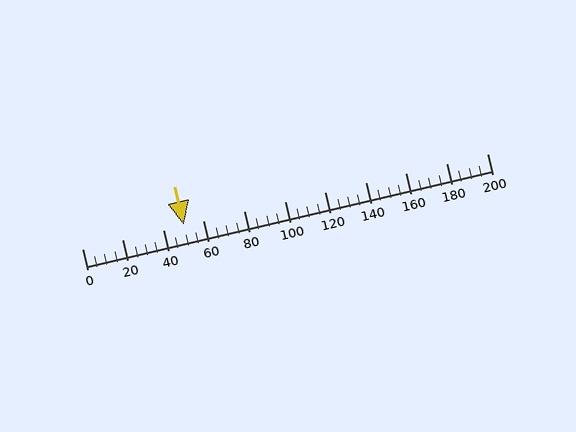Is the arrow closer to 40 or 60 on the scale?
The arrow is closer to 60.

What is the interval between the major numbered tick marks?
The major tick marks are spaced 20 units apart.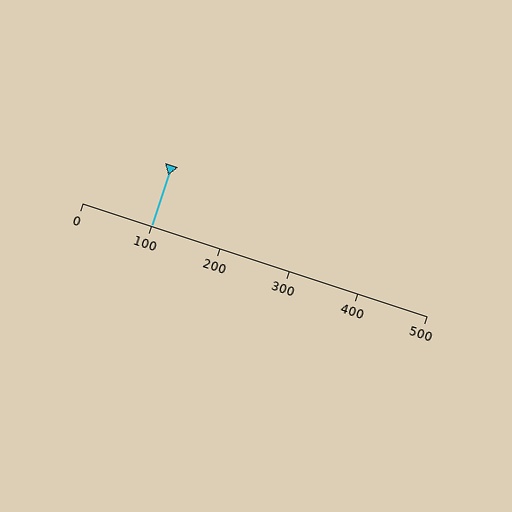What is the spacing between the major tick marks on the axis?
The major ticks are spaced 100 apart.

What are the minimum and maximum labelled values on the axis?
The axis runs from 0 to 500.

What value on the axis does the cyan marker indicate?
The marker indicates approximately 100.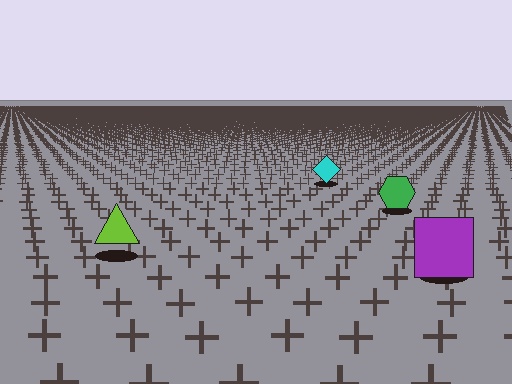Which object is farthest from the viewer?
The cyan diamond is farthest from the viewer. It appears smaller and the ground texture around it is denser.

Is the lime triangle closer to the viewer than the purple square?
No. The purple square is closer — you can tell from the texture gradient: the ground texture is coarser near it.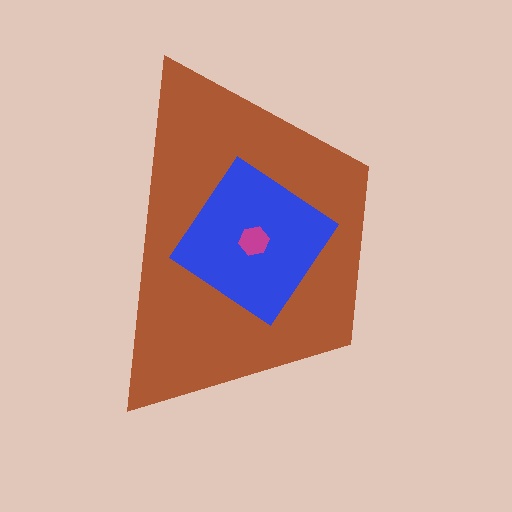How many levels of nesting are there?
3.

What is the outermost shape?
The brown trapezoid.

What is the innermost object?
The magenta hexagon.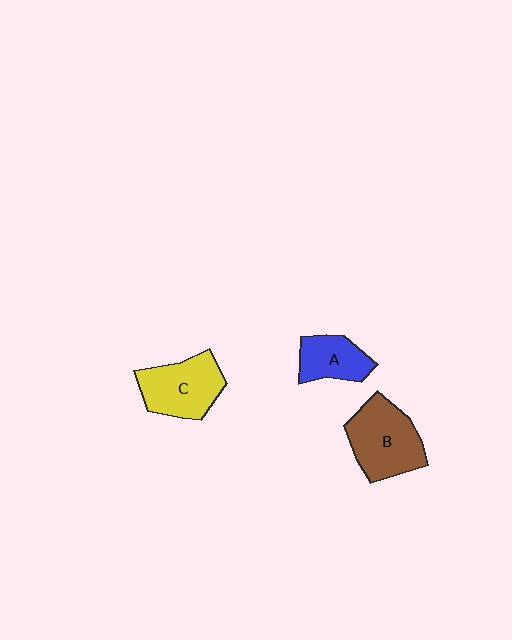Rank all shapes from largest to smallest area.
From largest to smallest: B (brown), C (yellow), A (blue).